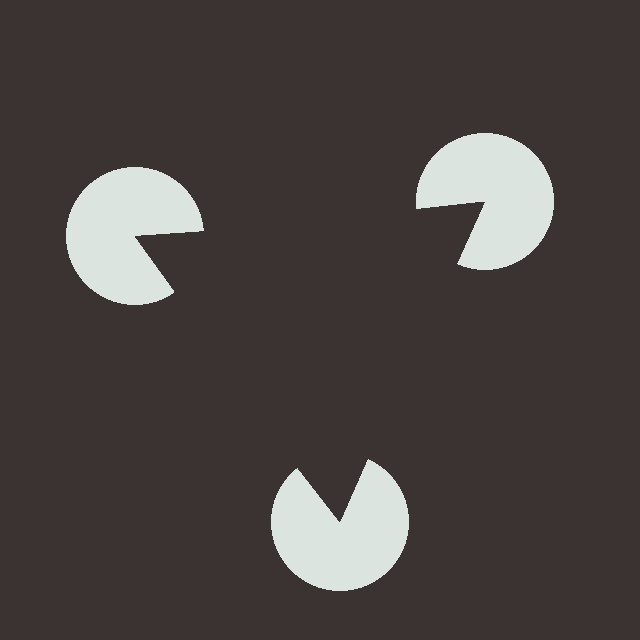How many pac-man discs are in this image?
There are 3 — one at each vertex of the illusory triangle.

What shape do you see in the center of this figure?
An illusory triangle — its edges are inferred from the aligned wedge cuts in the pac-man discs, not physically drawn.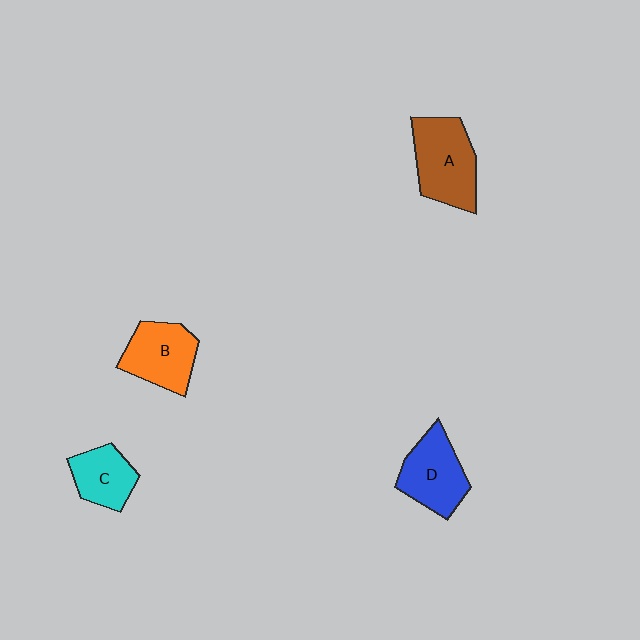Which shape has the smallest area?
Shape C (cyan).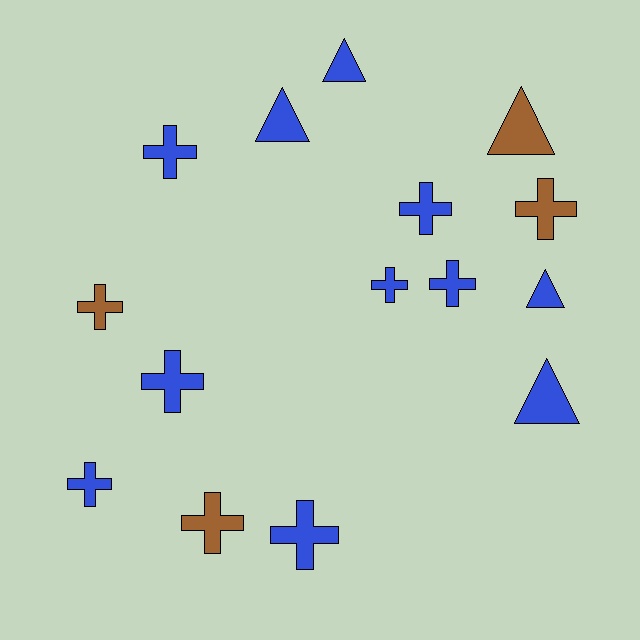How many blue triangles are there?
There are 4 blue triangles.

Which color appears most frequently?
Blue, with 11 objects.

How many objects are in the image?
There are 15 objects.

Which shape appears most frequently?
Cross, with 10 objects.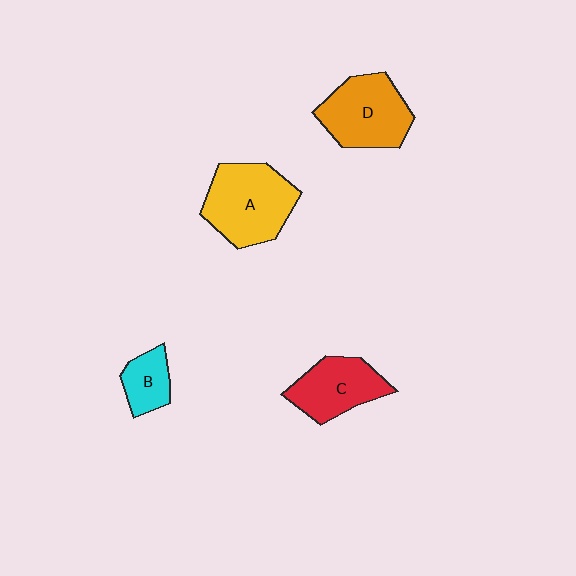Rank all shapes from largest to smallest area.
From largest to smallest: A (yellow), D (orange), C (red), B (cyan).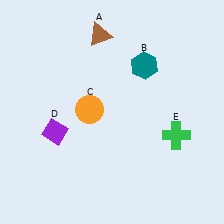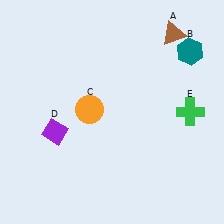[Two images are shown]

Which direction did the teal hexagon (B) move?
The teal hexagon (B) moved right.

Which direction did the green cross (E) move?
The green cross (E) moved up.